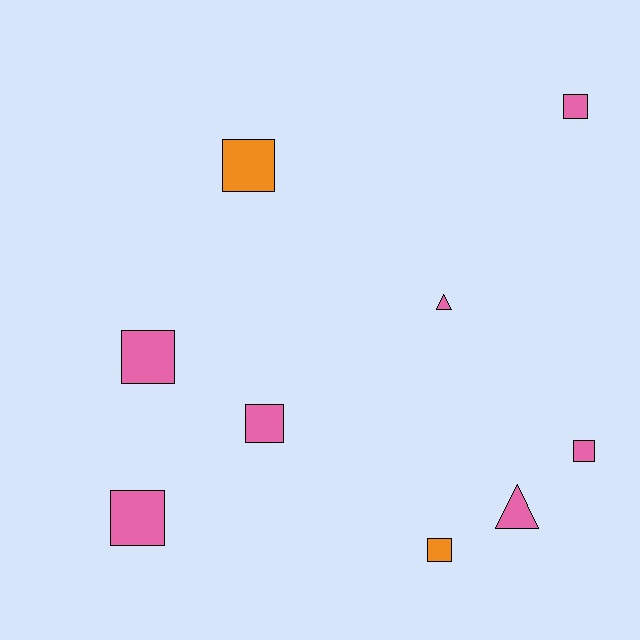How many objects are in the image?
There are 9 objects.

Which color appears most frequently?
Pink, with 7 objects.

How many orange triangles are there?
There are no orange triangles.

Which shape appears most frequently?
Square, with 7 objects.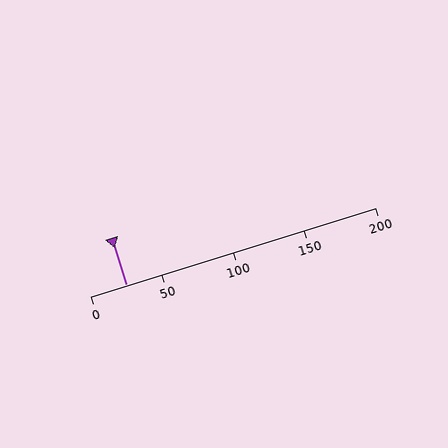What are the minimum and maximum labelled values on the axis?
The axis runs from 0 to 200.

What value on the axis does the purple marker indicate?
The marker indicates approximately 25.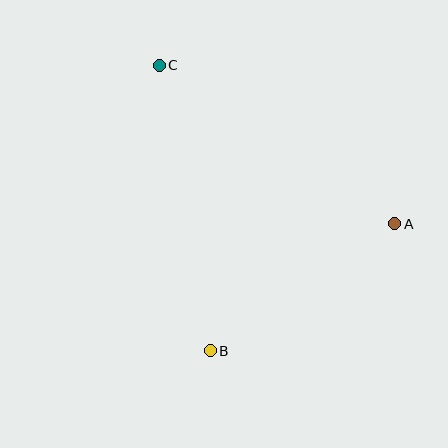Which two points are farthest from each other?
Points B and C are farthest from each other.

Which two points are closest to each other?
Points A and B are closest to each other.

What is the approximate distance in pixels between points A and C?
The distance between A and C is approximately 284 pixels.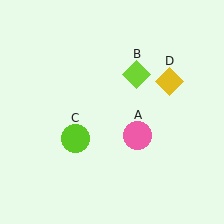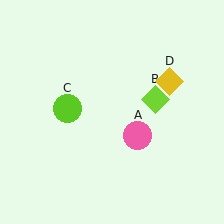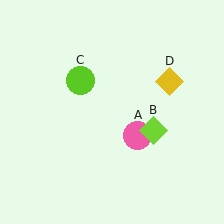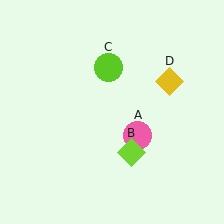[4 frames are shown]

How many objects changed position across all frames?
2 objects changed position: lime diamond (object B), lime circle (object C).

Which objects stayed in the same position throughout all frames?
Pink circle (object A) and yellow diamond (object D) remained stationary.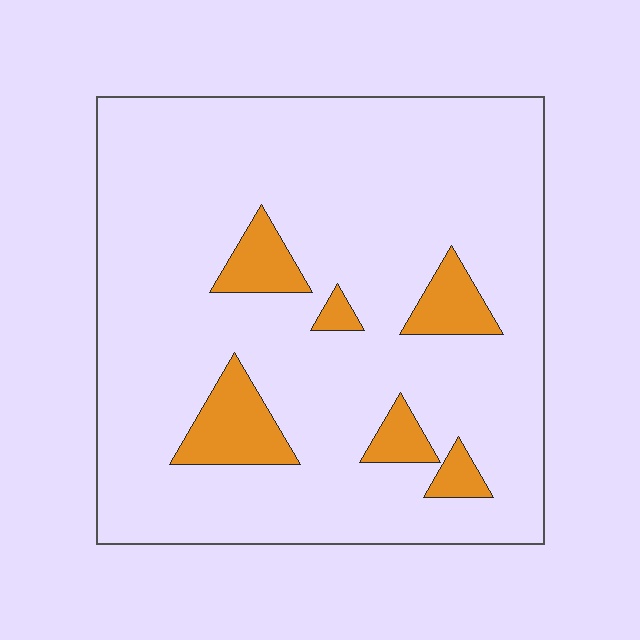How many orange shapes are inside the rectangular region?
6.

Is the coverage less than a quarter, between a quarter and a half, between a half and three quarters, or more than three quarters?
Less than a quarter.